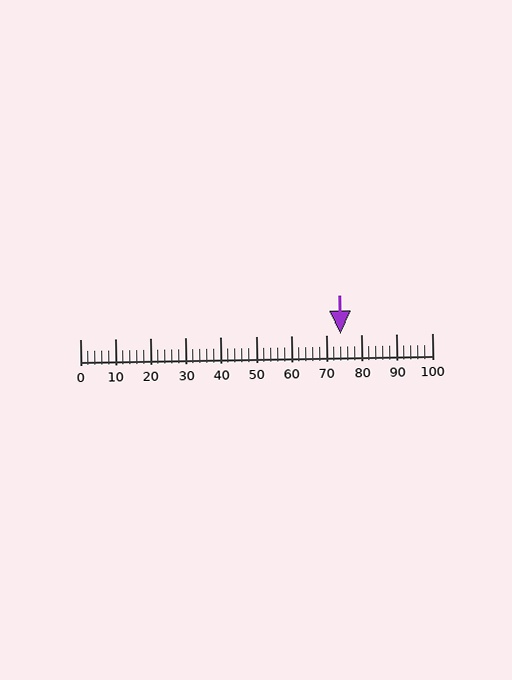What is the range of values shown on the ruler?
The ruler shows values from 0 to 100.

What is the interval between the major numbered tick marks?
The major tick marks are spaced 10 units apart.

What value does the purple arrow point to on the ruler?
The purple arrow points to approximately 74.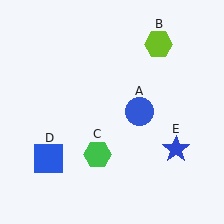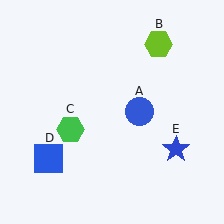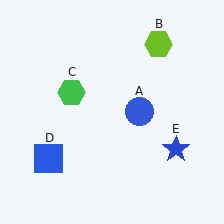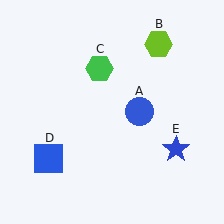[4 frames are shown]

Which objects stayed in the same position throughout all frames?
Blue circle (object A) and lime hexagon (object B) and blue square (object D) and blue star (object E) remained stationary.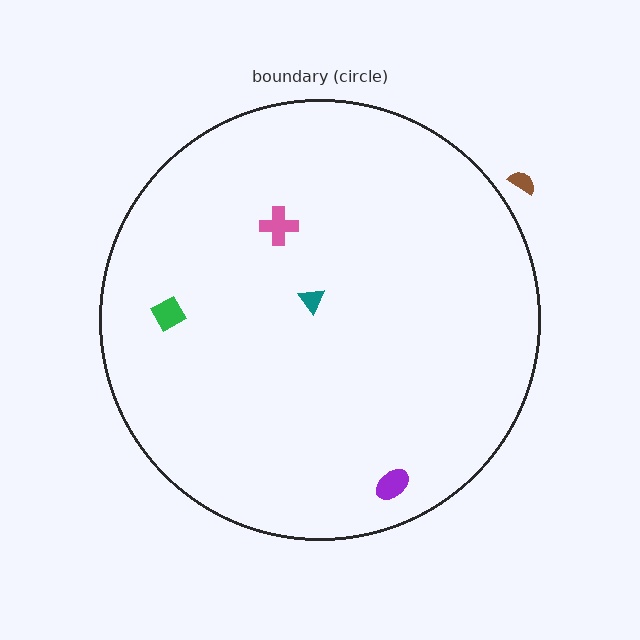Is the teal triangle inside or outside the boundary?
Inside.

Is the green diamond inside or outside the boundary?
Inside.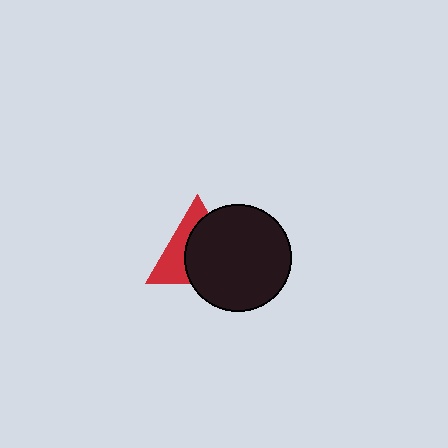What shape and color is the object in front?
The object in front is a black circle.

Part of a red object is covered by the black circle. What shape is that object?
It is a triangle.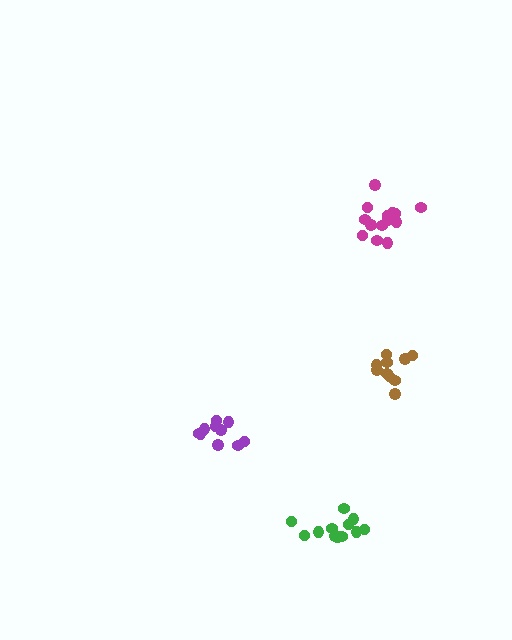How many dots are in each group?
Group 1: 10 dots, Group 2: 14 dots, Group 3: 12 dots, Group 4: 10 dots (46 total).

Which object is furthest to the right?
The brown cluster is rightmost.